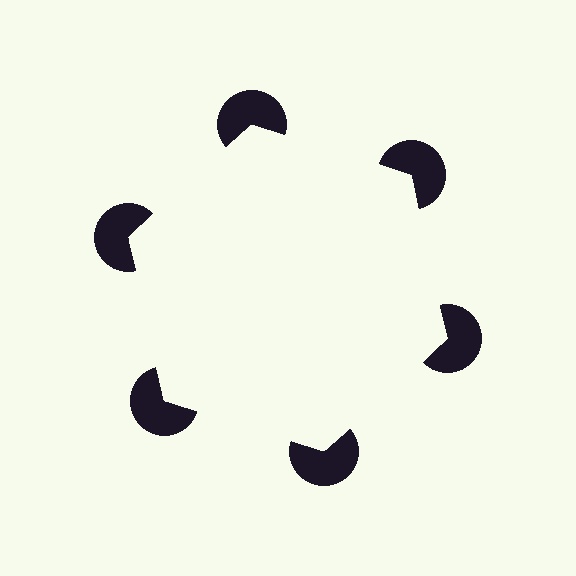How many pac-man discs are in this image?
There are 6 — one at each vertex of the illusory hexagon.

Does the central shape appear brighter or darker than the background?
It typically appears slightly brighter than the background, even though no actual brightness change is drawn.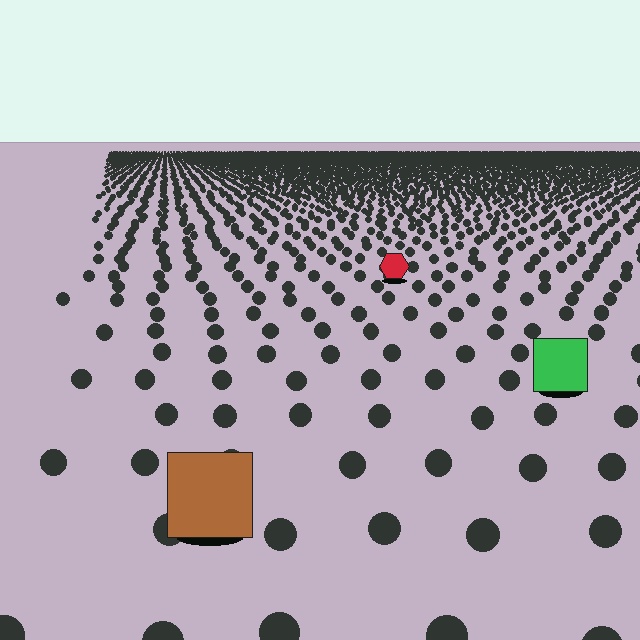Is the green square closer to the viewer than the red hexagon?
Yes. The green square is closer — you can tell from the texture gradient: the ground texture is coarser near it.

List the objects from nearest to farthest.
From nearest to farthest: the brown square, the green square, the red hexagon.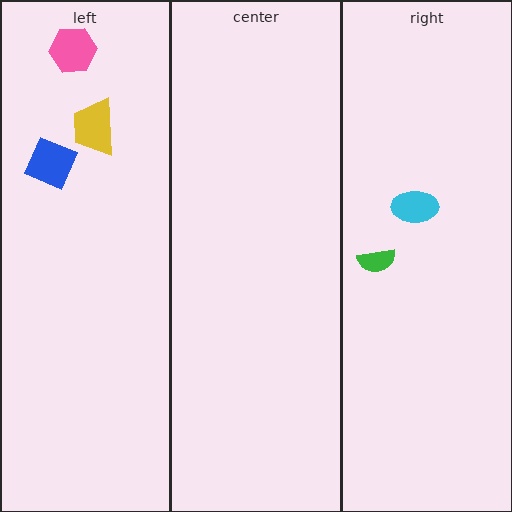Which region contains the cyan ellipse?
The right region.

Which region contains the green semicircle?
The right region.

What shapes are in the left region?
The yellow trapezoid, the blue square, the pink hexagon.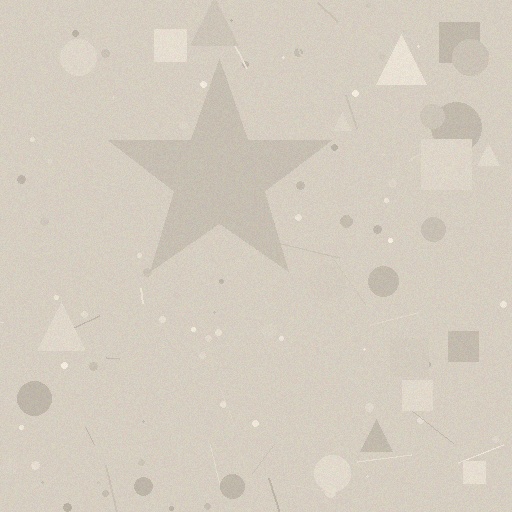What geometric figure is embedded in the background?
A star is embedded in the background.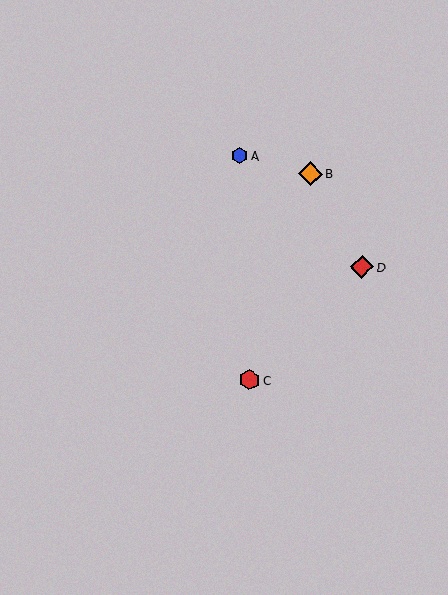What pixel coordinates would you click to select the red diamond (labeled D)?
Click at (362, 267) to select the red diamond D.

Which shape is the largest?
The orange diamond (labeled B) is the largest.